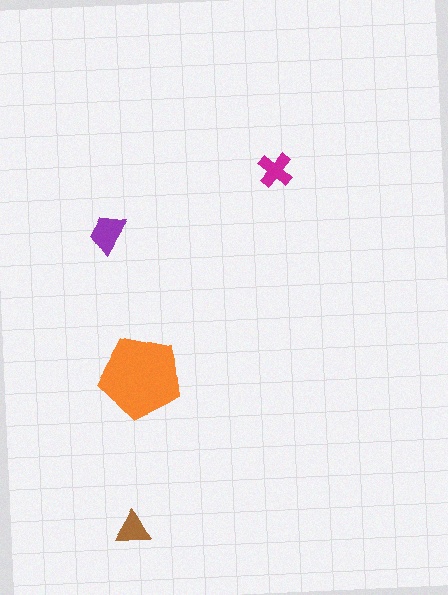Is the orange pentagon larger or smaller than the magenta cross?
Larger.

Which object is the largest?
The orange pentagon.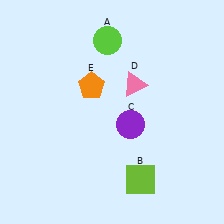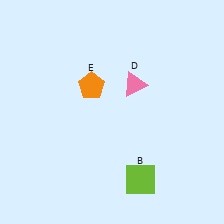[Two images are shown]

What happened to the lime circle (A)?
The lime circle (A) was removed in Image 2. It was in the top-left area of Image 1.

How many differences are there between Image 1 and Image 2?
There are 2 differences between the two images.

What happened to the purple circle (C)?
The purple circle (C) was removed in Image 2. It was in the bottom-right area of Image 1.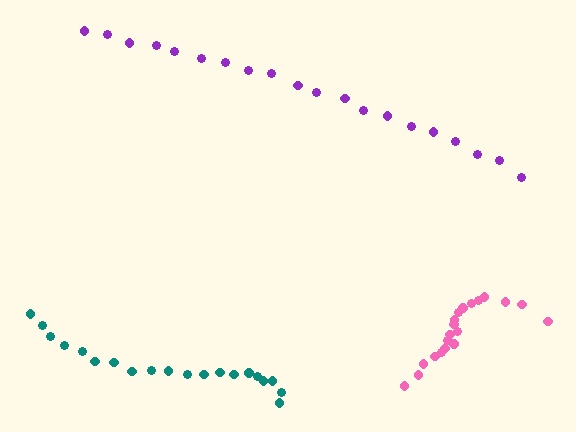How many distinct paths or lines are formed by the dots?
There are 3 distinct paths.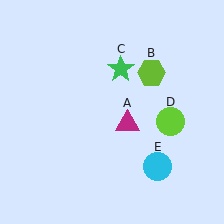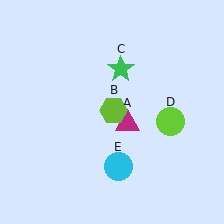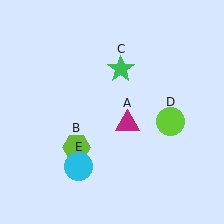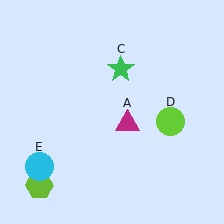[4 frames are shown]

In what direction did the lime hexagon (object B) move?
The lime hexagon (object B) moved down and to the left.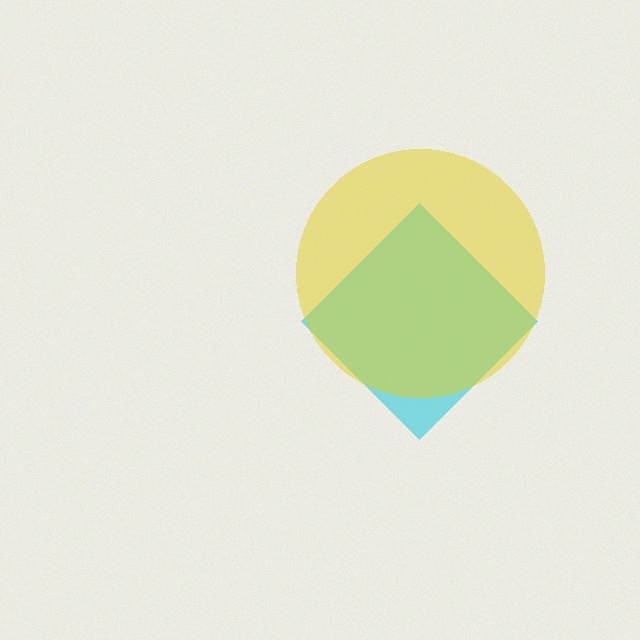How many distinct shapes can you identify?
There are 2 distinct shapes: a cyan diamond, a yellow circle.